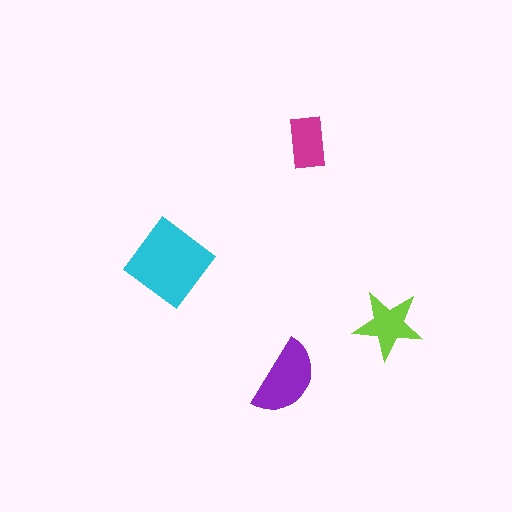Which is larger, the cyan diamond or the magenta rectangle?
The cyan diamond.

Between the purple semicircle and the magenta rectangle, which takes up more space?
The purple semicircle.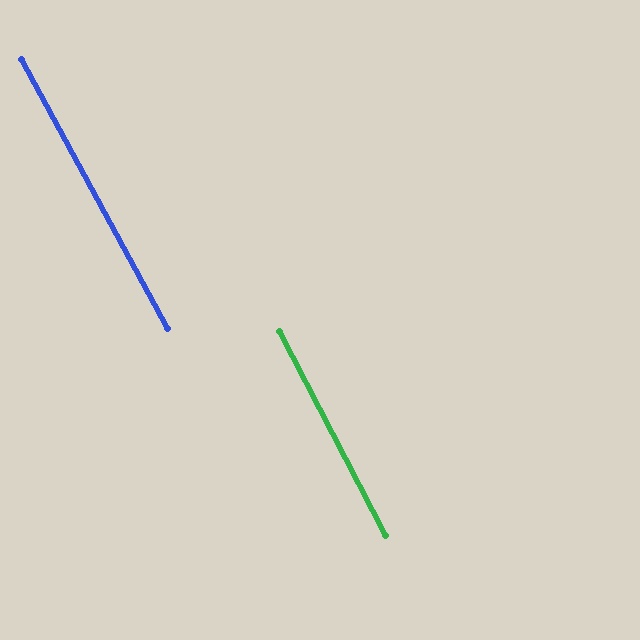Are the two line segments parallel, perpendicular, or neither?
Parallel — their directions differ by only 1.0°.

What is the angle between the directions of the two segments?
Approximately 1 degree.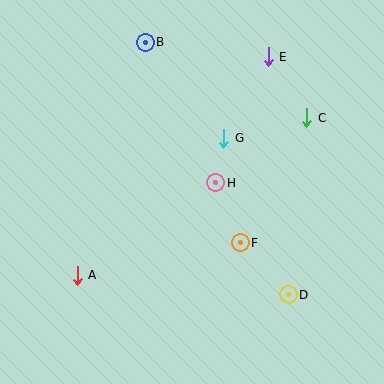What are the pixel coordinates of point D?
Point D is at (288, 295).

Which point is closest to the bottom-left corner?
Point A is closest to the bottom-left corner.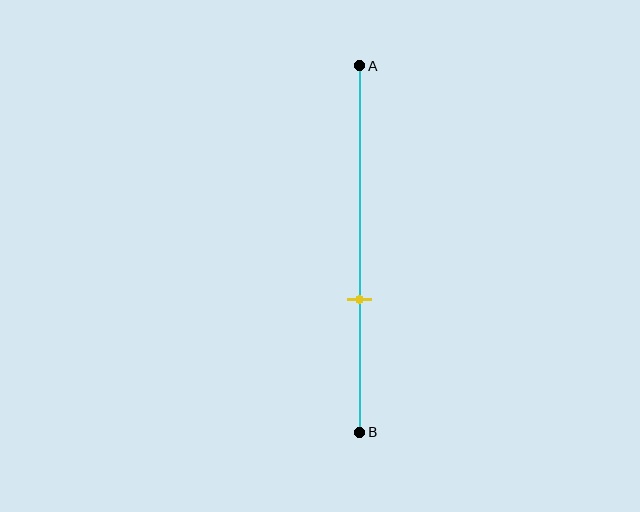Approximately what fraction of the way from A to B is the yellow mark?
The yellow mark is approximately 65% of the way from A to B.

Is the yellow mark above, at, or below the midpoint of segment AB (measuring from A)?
The yellow mark is below the midpoint of segment AB.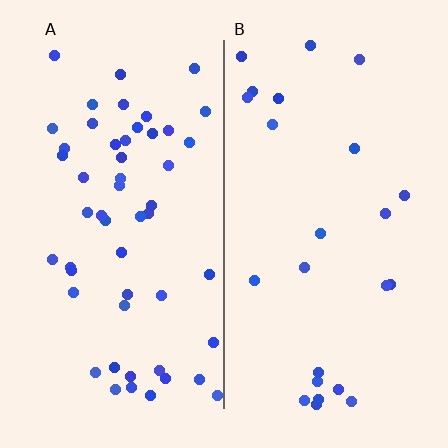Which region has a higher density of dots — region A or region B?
A (the left).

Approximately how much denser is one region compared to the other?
Approximately 2.2× — region A over region B.